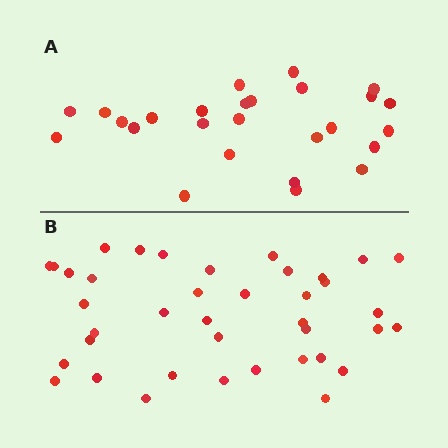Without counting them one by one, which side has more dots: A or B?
Region B (the bottom region) has more dots.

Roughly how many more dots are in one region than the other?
Region B has approximately 15 more dots than region A.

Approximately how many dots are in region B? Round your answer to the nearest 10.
About 40 dots. (The exact count is 39, which rounds to 40.)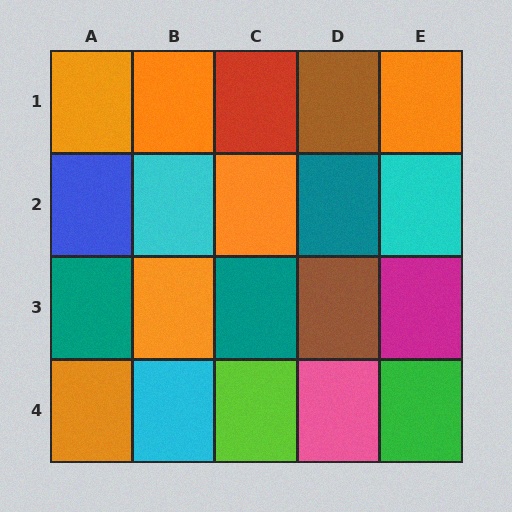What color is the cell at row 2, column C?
Orange.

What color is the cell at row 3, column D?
Brown.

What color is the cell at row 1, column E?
Orange.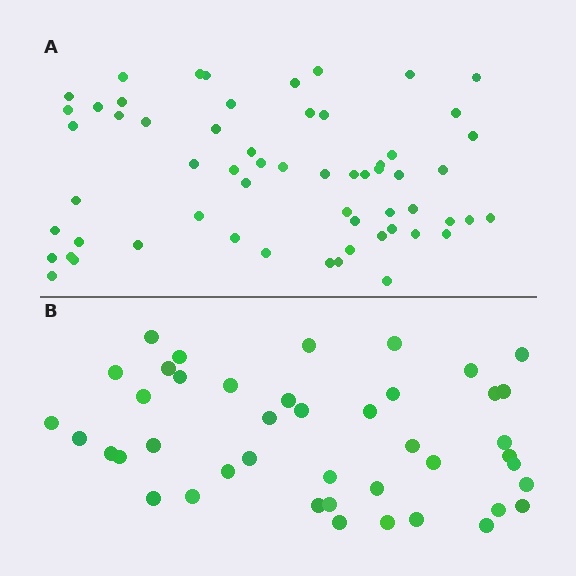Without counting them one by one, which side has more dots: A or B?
Region A (the top region) has more dots.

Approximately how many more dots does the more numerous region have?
Region A has approximately 15 more dots than region B.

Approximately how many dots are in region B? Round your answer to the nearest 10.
About 40 dots. (The exact count is 43, which rounds to 40.)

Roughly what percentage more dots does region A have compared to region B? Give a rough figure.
About 40% more.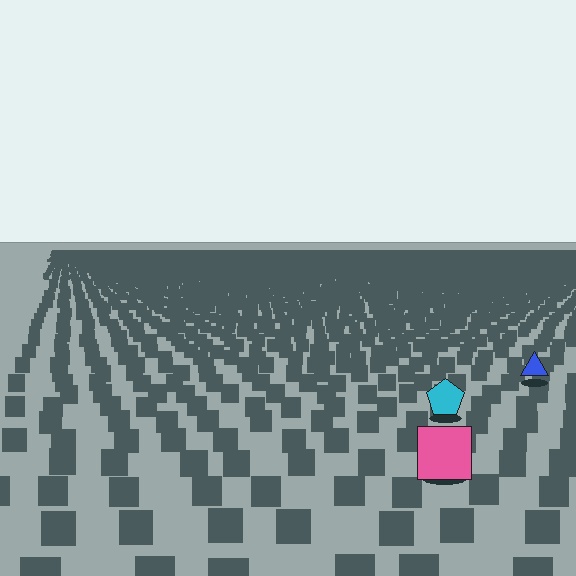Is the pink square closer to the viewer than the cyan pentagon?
Yes. The pink square is closer — you can tell from the texture gradient: the ground texture is coarser near it.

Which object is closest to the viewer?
The pink square is closest. The texture marks near it are larger and more spread out.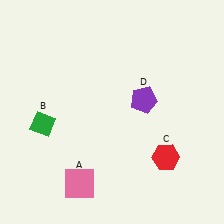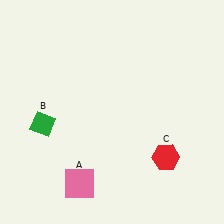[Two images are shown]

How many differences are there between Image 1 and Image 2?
There is 1 difference between the two images.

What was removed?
The purple pentagon (D) was removed in Image 2.